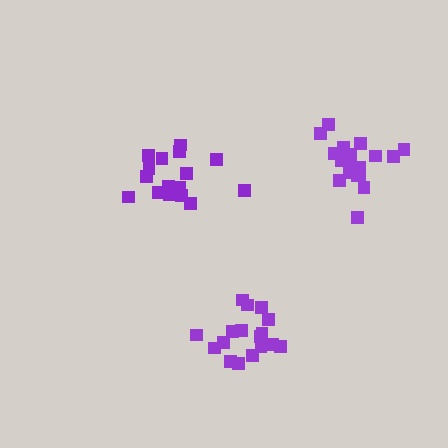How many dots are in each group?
Group 1: 17 dots, Group 2: 17 dots, Group 3: 20 dots (54 total).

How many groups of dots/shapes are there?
There are 3 groups.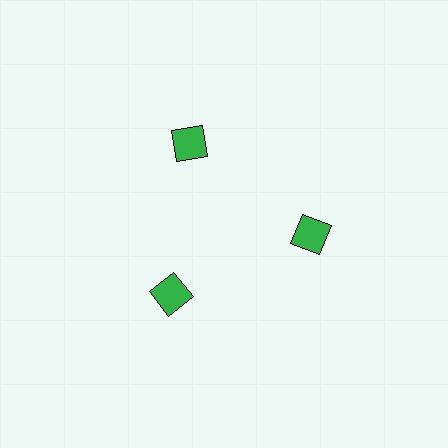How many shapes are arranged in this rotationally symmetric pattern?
There are 3 shapes, arranged in 3 groups of 1.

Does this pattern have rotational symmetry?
Yes, this pattern has 3-fold rotational symmetry. It looks the same after rotating 120 degrees around the center.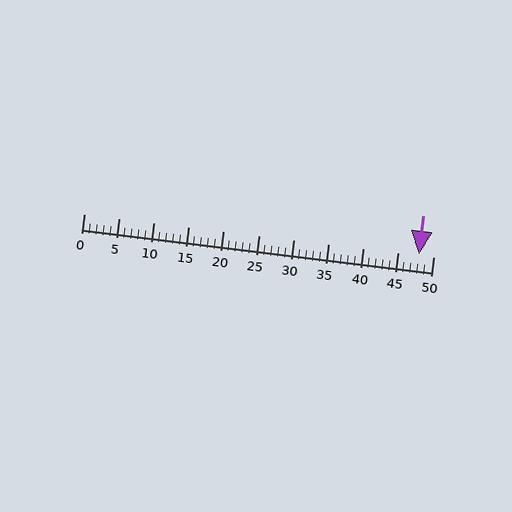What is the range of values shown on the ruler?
The ruler shows values from 0 to 50.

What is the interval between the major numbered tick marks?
The major tick marks are spaced 5 units apart.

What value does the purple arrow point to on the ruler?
The purple arrow points to approximately 48.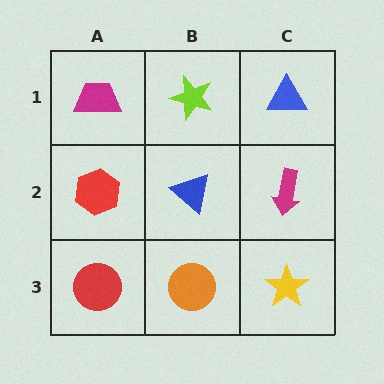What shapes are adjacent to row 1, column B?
A blue triangle (row 2, column B), a magenta trapezoid (row 1, column A), a blue triangle (row 1, column C).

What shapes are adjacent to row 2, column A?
A magenta trapezoid (row 1, column A), a red circle (row 3, column A), a blue triangle (row 2, column B).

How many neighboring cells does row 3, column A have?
2.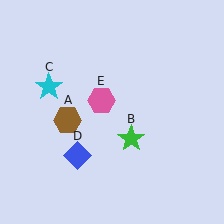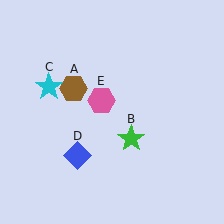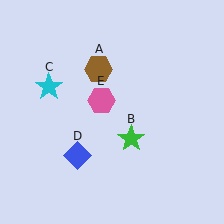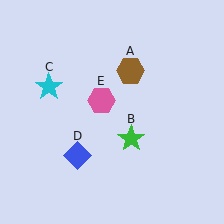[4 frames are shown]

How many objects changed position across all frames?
1 object changed position: brown hexagon (object A).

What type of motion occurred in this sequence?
The brown hexagon (object A) rotated clockwise around the center of the scene.